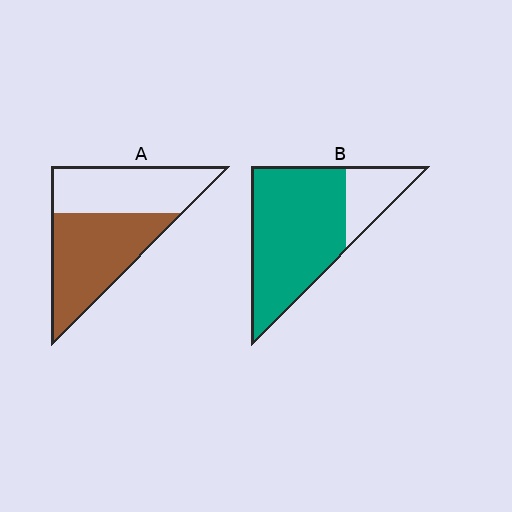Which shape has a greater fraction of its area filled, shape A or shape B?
Shape B.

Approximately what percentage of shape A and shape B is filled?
A is approximately 55% and B is approximately 80%.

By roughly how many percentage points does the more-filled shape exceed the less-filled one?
By roughly 25 percentage points (B over A).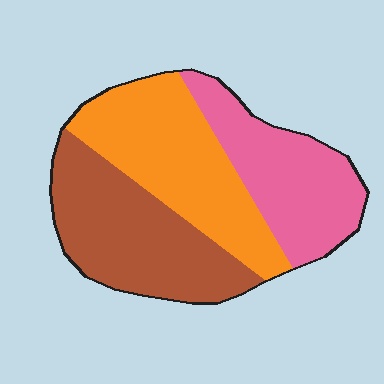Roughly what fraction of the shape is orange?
Orange covers roughly 35% of the shape.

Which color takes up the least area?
Pink, at roughly 30%.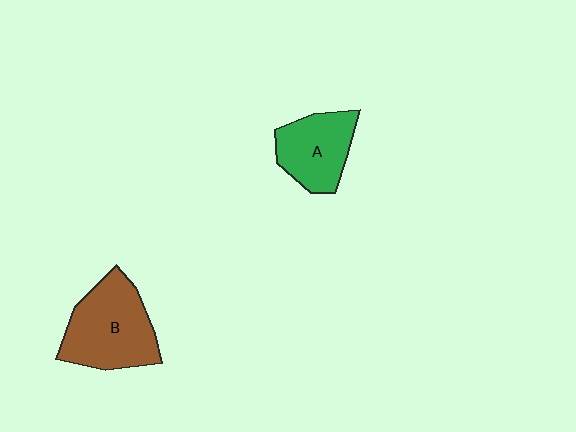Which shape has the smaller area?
Shape A (green).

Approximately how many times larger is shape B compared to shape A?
Approximately 1.4 times.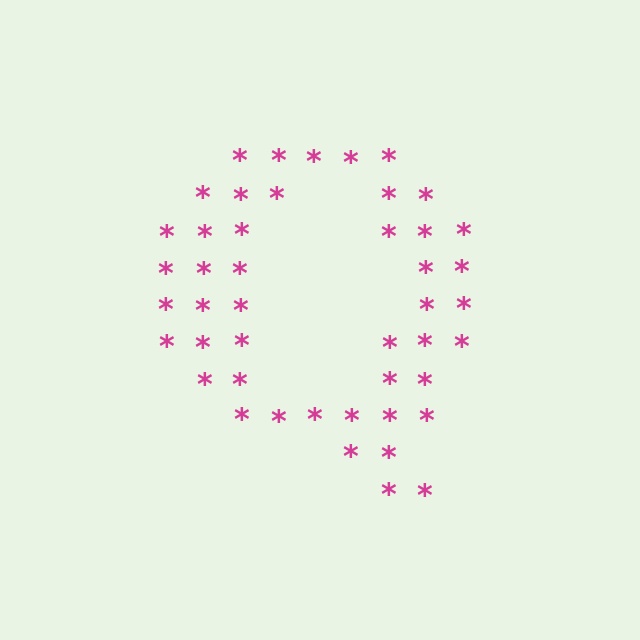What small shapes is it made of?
It is made of small asterisks.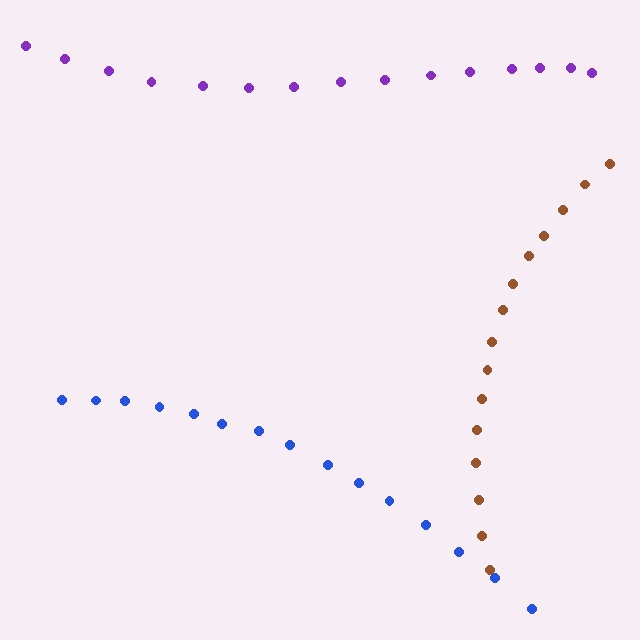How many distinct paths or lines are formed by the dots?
There are 3 distinct paths.